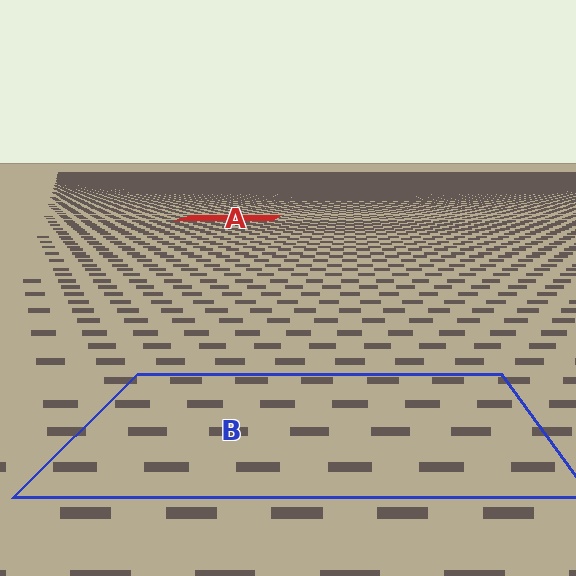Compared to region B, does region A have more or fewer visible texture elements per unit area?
Region A has more texture elements per unit area — they are packed more densely because it is farther away.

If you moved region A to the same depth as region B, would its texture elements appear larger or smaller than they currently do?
They would appear larger. At a closer depth, the same texture elements are projected at a bigger on-screen size.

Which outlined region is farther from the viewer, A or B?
Region A is farther from the viewer — the texture elements inside it appear smaller and more densely packed.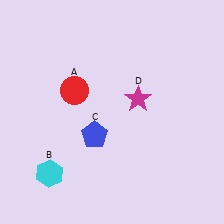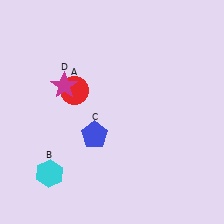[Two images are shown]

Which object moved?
The magenta star (D) moved left.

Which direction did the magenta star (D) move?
The magenta star (D) moved left.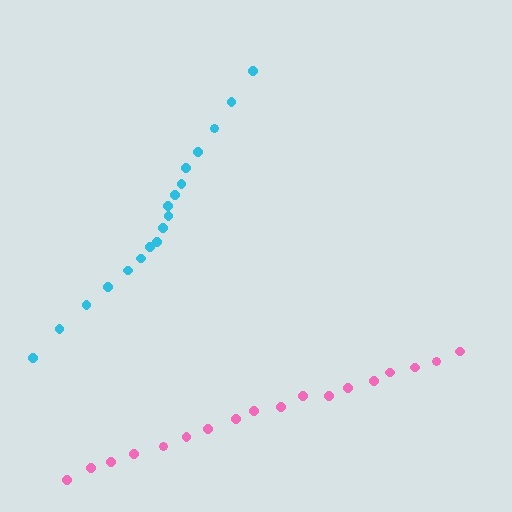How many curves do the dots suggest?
There are 2 distinct paths.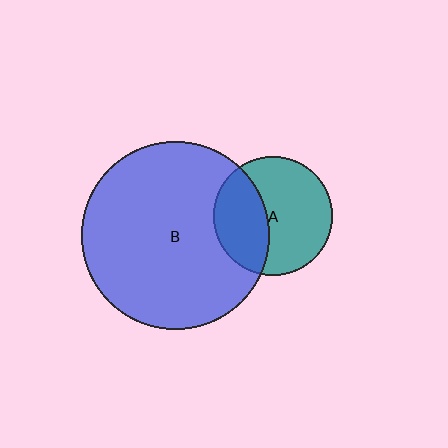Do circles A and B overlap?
Yes.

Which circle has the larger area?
Circle B (blue).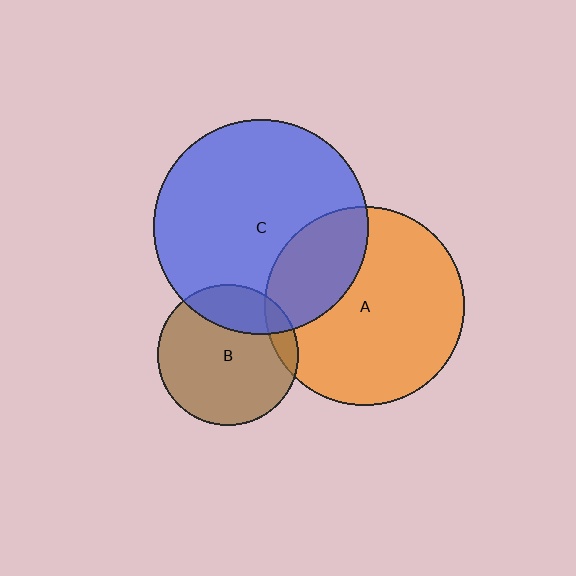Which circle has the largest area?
Circle C (blue).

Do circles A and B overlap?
Yes.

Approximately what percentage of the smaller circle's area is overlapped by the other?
Approximately 10%.